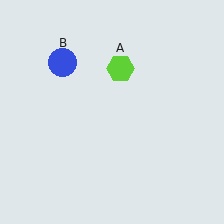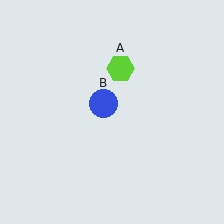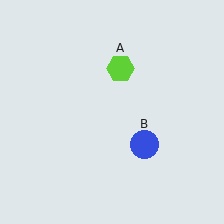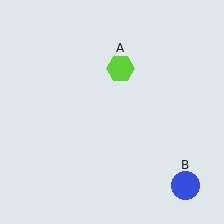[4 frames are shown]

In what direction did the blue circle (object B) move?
The blue circle (object B) moved down and to the right.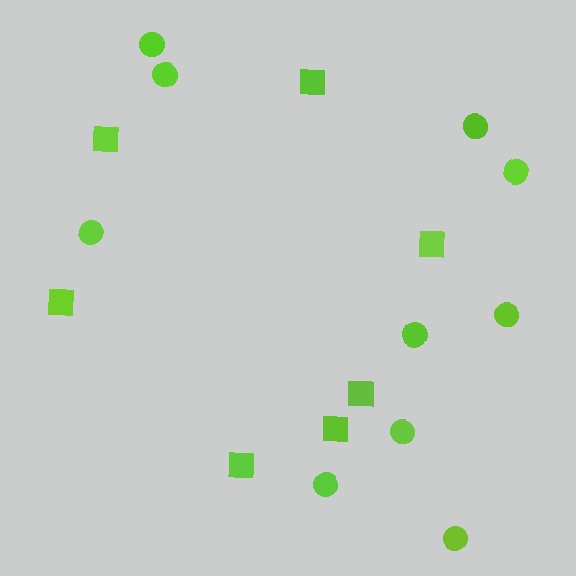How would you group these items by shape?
There are 2 groups: one group of circles (10) and one group of squares (7).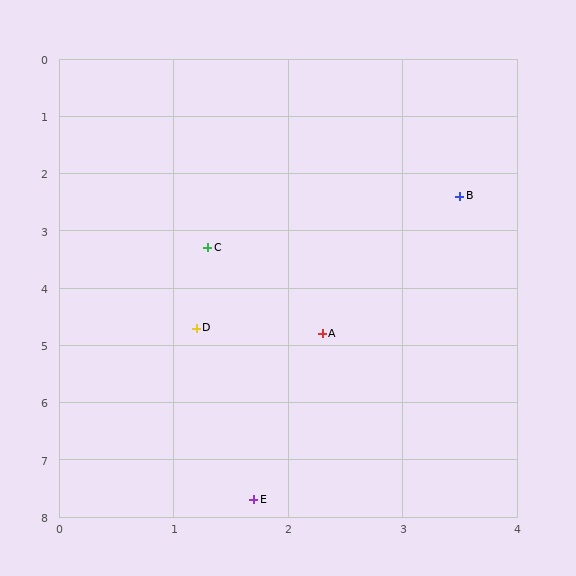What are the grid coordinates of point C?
Point C is at approximately (1.3, 3.3).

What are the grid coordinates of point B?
Point B is at approximately (3.5, 2.4).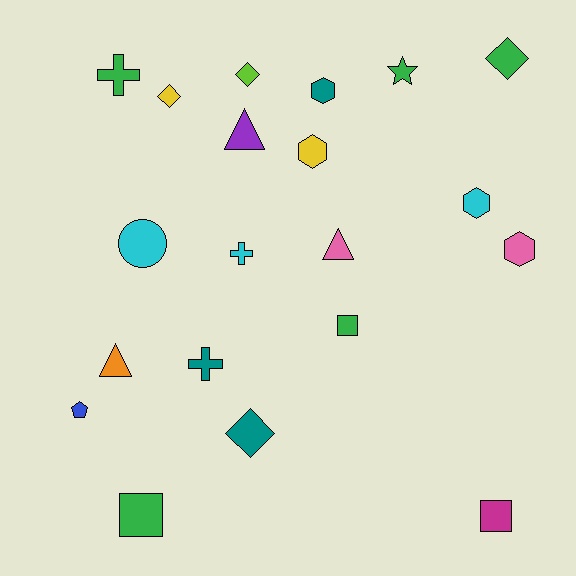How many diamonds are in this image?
There are 4 diamonds.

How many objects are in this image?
There are 20 objects.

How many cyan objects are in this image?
There are 3 cyan objects.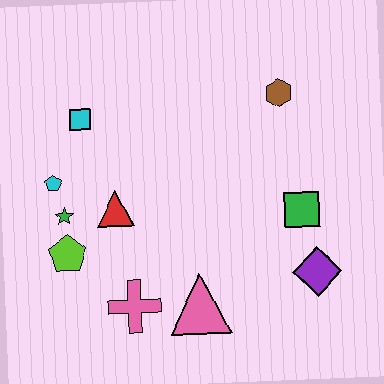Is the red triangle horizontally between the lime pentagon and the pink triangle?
Yes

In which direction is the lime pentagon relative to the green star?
The lime pentagon is below the green star.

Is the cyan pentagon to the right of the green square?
No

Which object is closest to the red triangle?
The green star is closest to the red triangle.